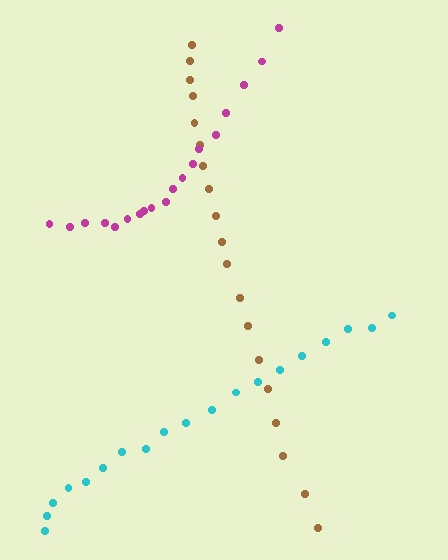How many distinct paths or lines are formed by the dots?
There are 3 distinct paths.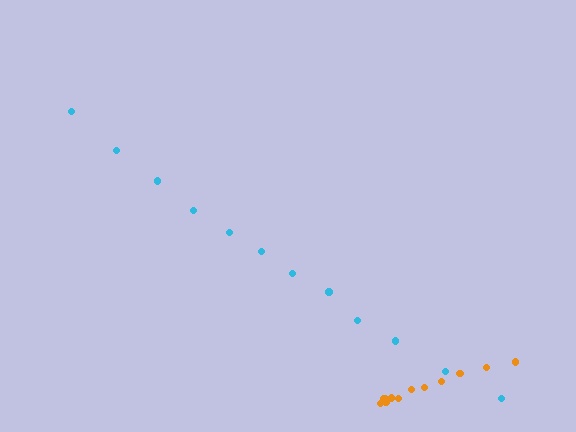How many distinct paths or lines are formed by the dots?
There are 2 distinct paths.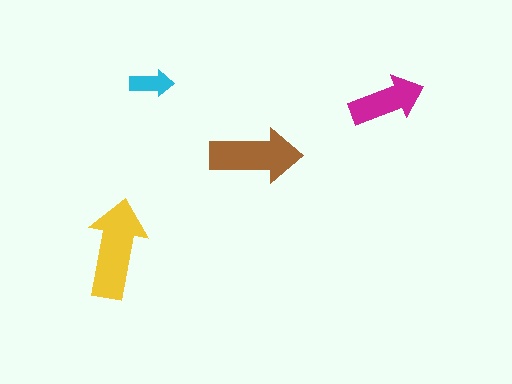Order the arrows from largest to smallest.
the yellow one, the brown one, the magenta one, the cyan one.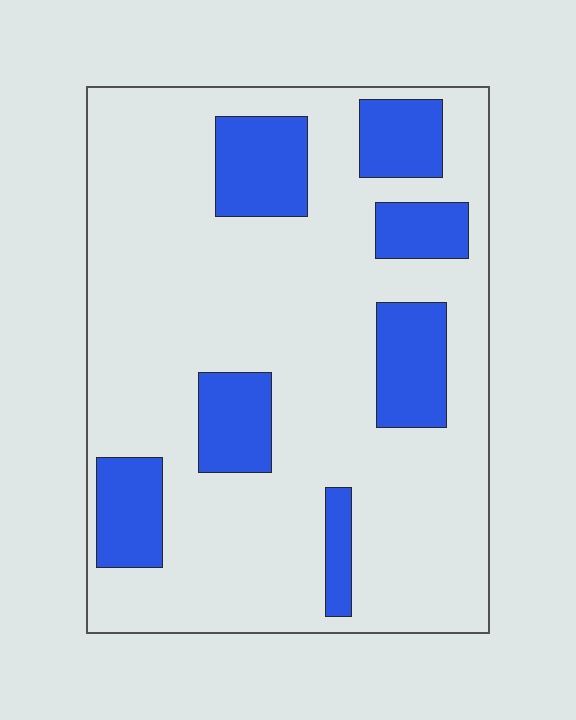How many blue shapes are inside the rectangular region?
7.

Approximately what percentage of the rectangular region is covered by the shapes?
Approximately 20%.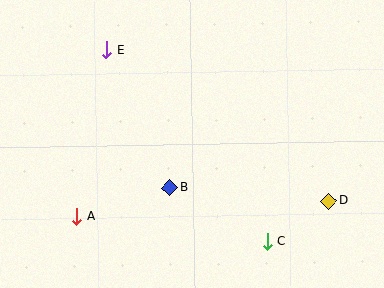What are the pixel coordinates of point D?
Point D is at (329, 201).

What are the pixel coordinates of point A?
Point A is at (77, 216).